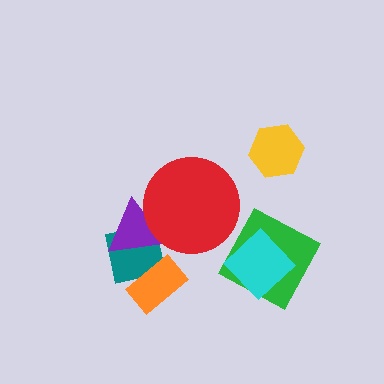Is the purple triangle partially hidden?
Yes, it is partially covered by another shape.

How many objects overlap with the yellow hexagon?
0 objects overlap with the yellow hexagon.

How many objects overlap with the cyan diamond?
1 object overlaps with the cyan diamond.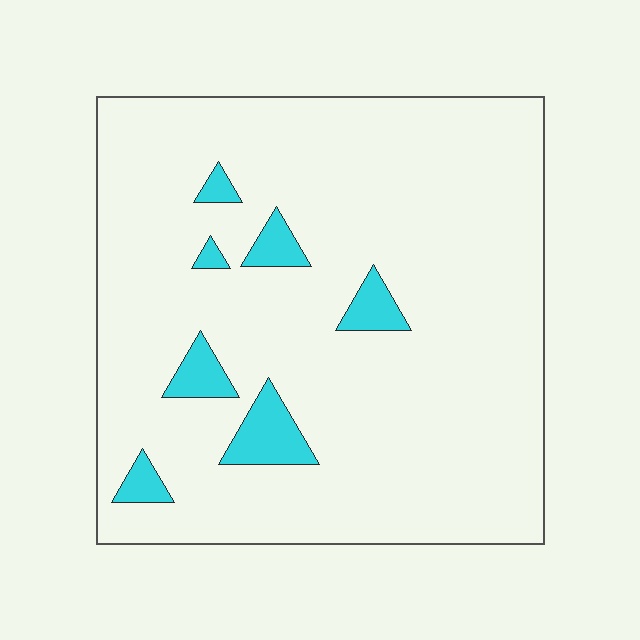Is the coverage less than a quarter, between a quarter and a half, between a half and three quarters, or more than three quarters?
Less than a quarter.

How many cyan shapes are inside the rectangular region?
7.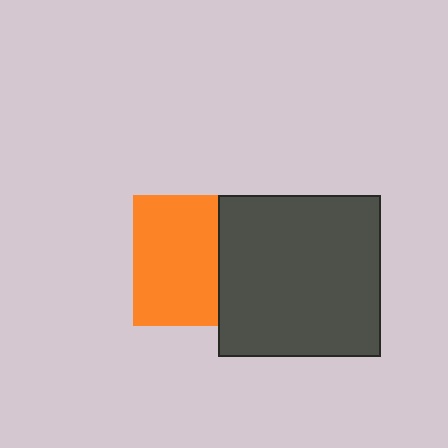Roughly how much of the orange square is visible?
About half of it is visible (roughly 65%).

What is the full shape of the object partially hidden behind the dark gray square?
The partially hidden object is an orange square.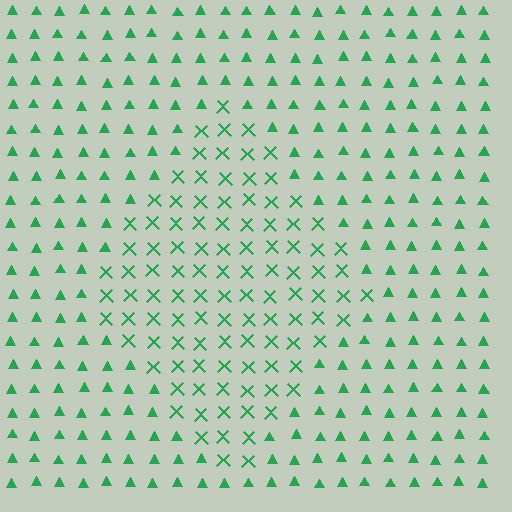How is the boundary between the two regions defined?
The boundary is defined by a change in element shape: X marks inside vs. triangles outside. All elements share the same color and spacing.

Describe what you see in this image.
The image is filled with small green elements arranged in a uniform grid. A diamond-shaped region contains X marks, while the surrounding area contains triangles. The boundary is defined purely by the change in element shape.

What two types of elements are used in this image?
The image uses X marks inside the diamond region and triangles outside it.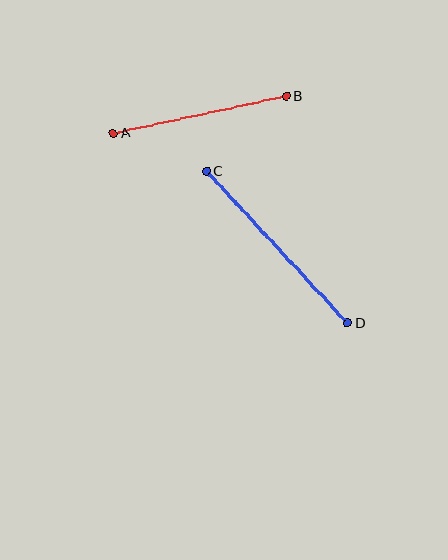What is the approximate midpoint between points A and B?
The midpoint is at approximately (200, 115) pixels.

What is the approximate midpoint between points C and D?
The midpoint is at approximately (277, 247) pixels.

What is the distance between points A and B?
The distance is approximately 177 pixels.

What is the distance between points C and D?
The distance is approximately 207 pixels.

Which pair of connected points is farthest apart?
Points C and D are farthest apart.